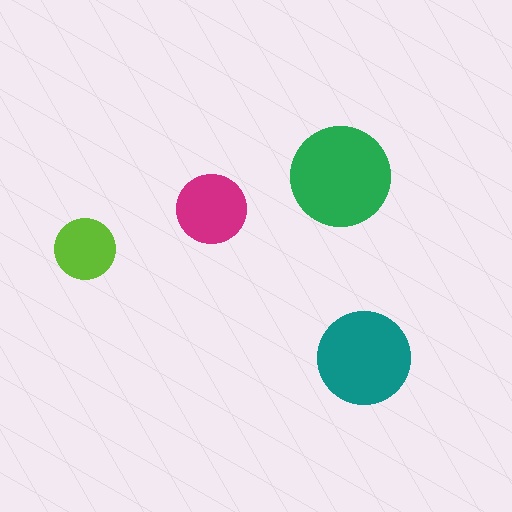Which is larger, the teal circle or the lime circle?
The teal one.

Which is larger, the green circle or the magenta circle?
The green one.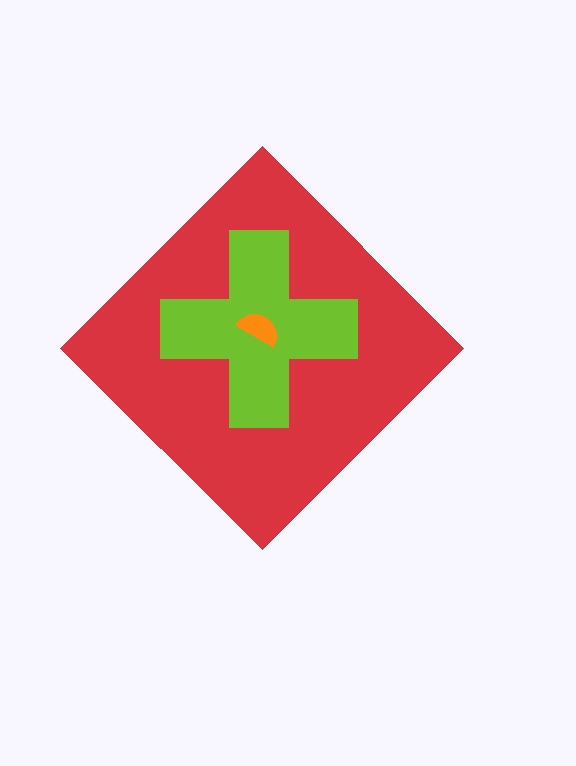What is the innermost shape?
The orange semicircle.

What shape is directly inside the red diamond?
The lime cross.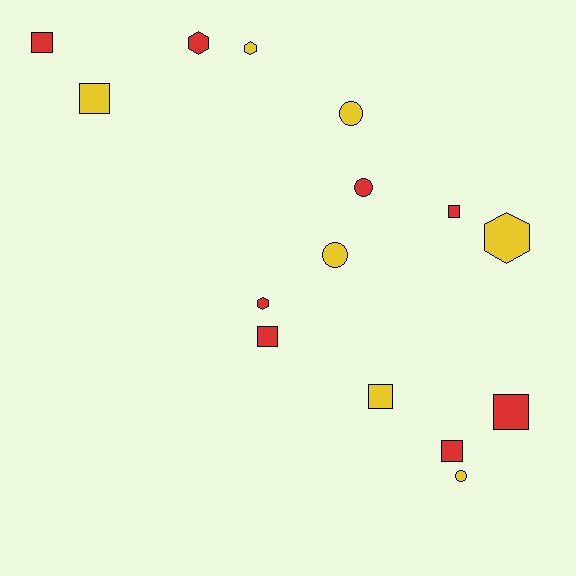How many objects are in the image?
There are 15 objects.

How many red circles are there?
There is 1 red circle.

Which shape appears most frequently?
Square, with 7 objects.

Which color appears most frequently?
Red, with 8 objects.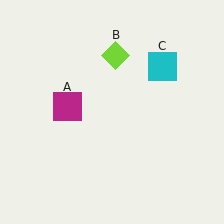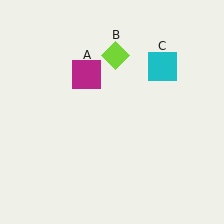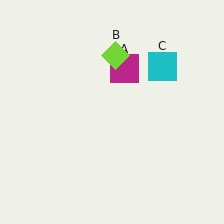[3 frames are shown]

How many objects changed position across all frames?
1 object changed position: magenta square (object A).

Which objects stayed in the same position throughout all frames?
Lime diamond (object B) and cyan square (object C) remained stationary.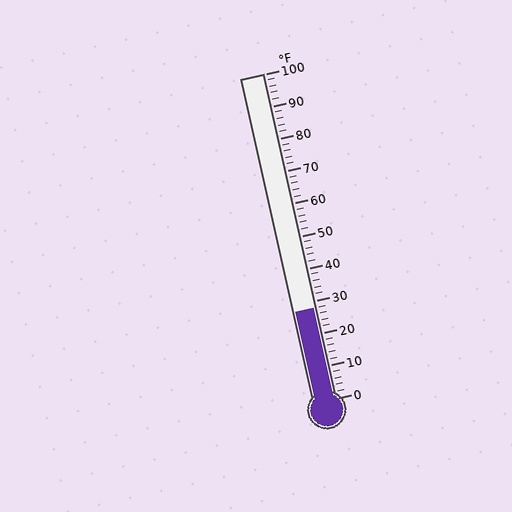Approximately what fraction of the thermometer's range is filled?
The thermometer is filled to approximately 30% of its range.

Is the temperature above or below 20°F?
The temperature is above 20°F.